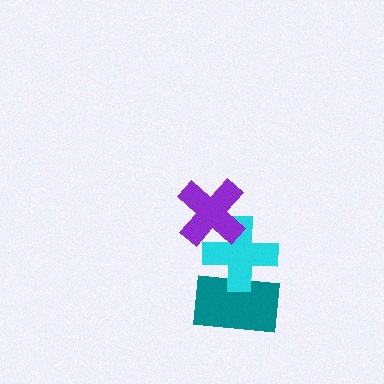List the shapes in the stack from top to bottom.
From top to bottom: the purple cross, the cyan cross, the teal rectangle.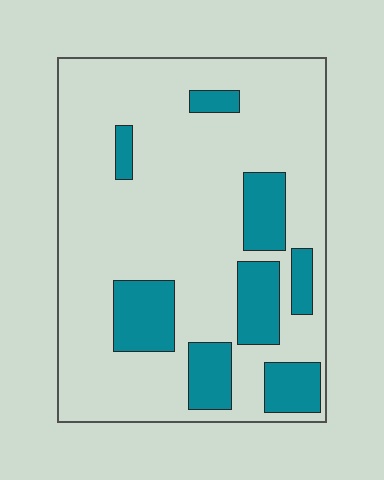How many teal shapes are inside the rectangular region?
8.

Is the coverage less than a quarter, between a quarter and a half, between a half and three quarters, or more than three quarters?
Less than a quarter.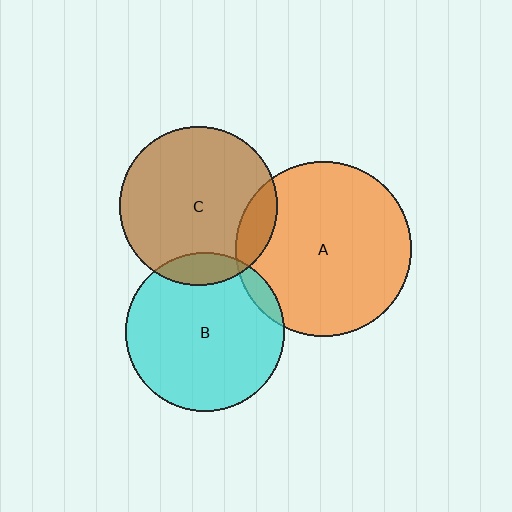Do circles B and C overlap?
Yes.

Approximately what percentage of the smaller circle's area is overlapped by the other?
Approximately 10%.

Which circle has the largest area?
Circle A (orange).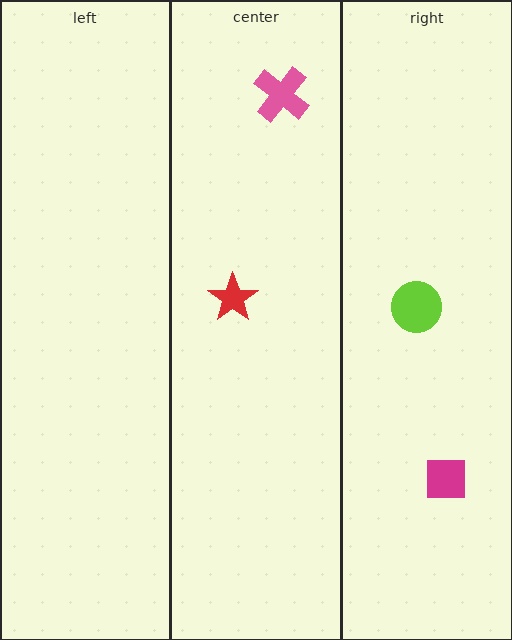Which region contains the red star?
The center region.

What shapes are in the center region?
The red star, the pink cross.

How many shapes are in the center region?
2.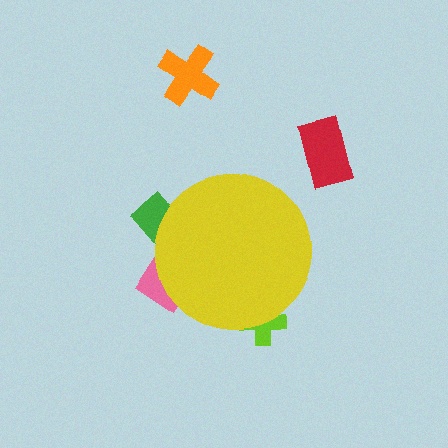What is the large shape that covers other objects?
A yellow circle.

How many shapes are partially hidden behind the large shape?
3 shapes are partially hidden.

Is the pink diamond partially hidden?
Yes, the pink diamond is partially hidden behind the yellow circle.